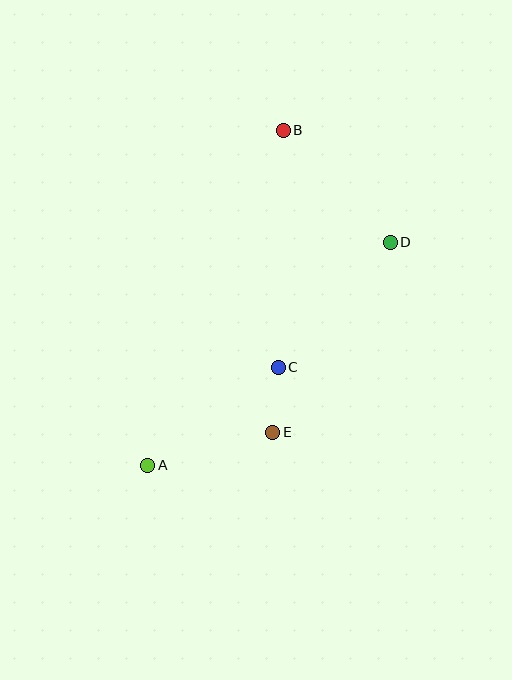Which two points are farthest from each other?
Points A and B are farthest from each other.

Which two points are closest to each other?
Points C and E are closest to each other.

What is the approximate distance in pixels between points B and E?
The distance between B and E is approximately 302 pixels.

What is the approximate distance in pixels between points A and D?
The distance between A and D is approximately 329 pixels.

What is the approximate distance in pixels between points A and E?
The distance between A and E is approximately 129 pixels.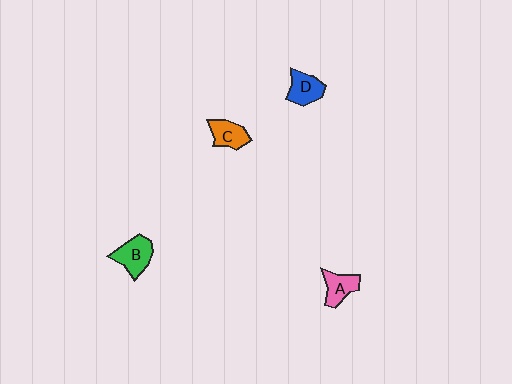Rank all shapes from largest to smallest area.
From largest to smallest: B (green), D (blue), A (pink), C (orange).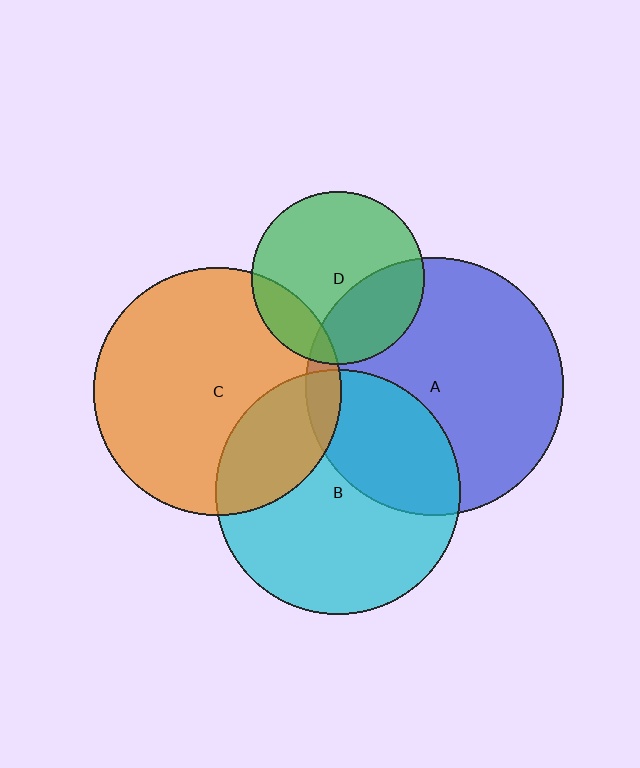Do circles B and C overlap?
Yes.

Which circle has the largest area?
Circle A (blue).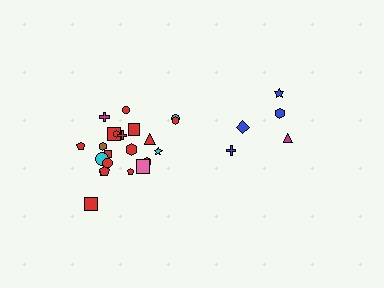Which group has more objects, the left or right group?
The left group.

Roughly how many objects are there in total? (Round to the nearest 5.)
Roughly 25 objects in total.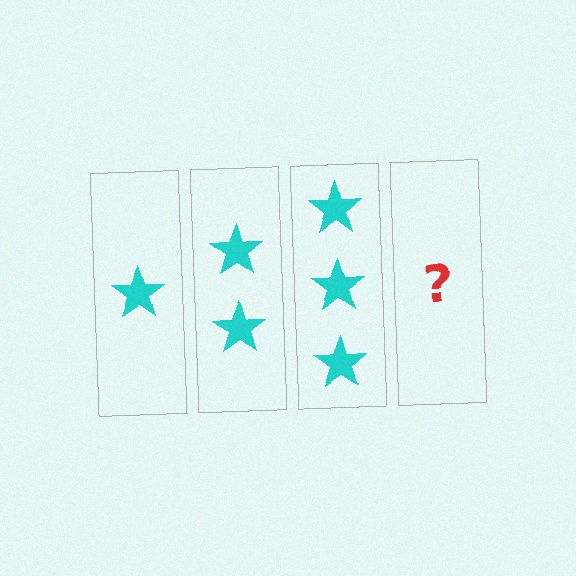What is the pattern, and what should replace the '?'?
The pattern is that each step adds one more star. The '?' should be 4 stars.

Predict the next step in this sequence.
The next step is 4 stars.